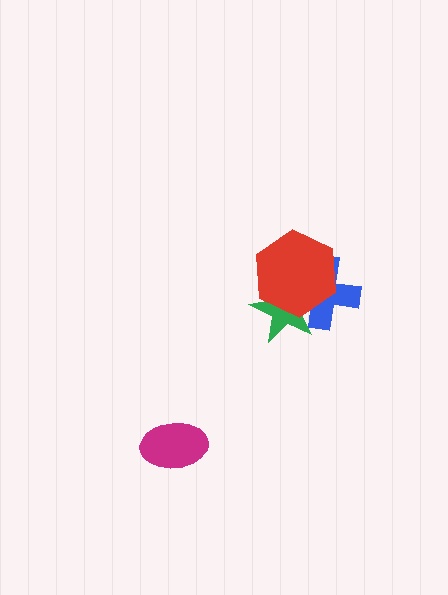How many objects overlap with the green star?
2 objects overlap with the green star.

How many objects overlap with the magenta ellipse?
0 objects overlap with the magenta ellipse.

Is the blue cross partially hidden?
Yes, it is partially covered by another shape.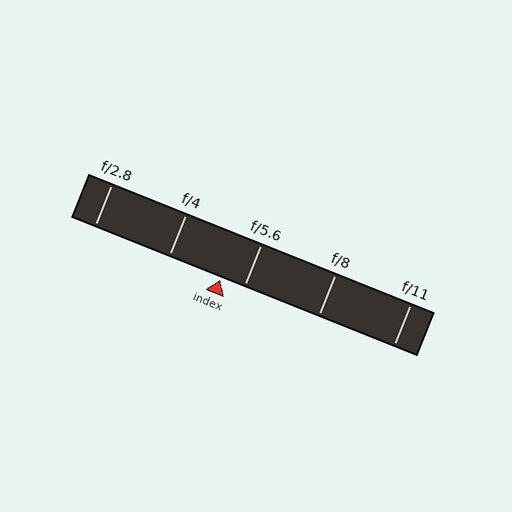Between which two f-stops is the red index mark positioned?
The index mark is between f/4 and f/5.6.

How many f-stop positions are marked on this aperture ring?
There are 5 f-stop positions marked.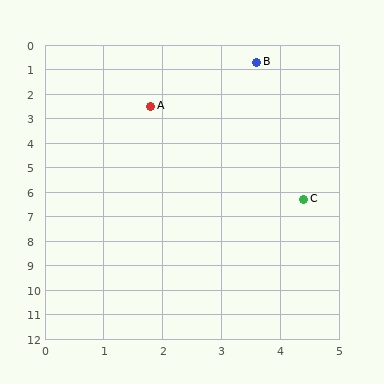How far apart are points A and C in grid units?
Points A and C are about 4.6 grid units apart.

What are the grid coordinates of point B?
Point B is at approximately (3.6, 0.7).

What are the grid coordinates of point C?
Point C is at approximately (4.4, 6.3).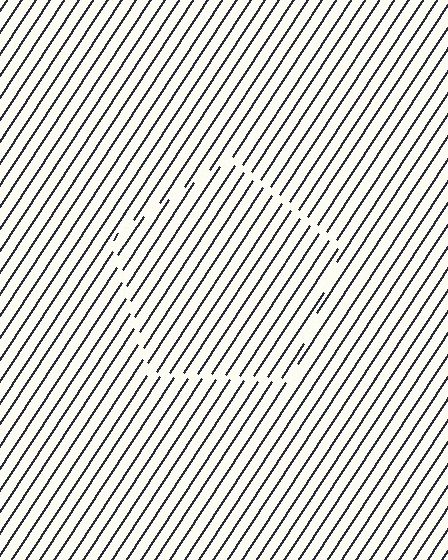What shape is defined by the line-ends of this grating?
An illusory pentagon. The interior of the shape contains the same grating, shifted by half a period — the contour is defined by the phase discontinuity where line-ends from the inner and outer gratings abut.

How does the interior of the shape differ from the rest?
The interior of the shape contains the same grating, shifted by half a period — the contour is defined by the phase discontinuity where line-ends from the inner and outer gratings abut.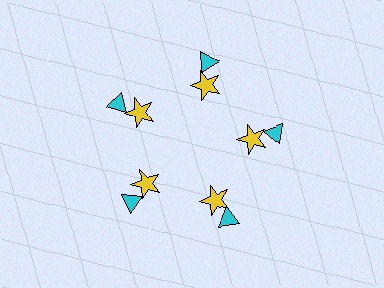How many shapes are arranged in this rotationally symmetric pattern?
There are 10 shapes, arranged in 5 groups of 2.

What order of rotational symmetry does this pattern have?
This pattern has 5-fold rotational symmetry.